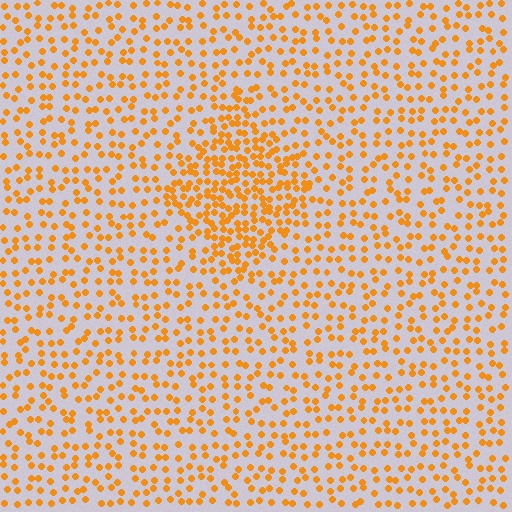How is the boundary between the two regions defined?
The boundary is defined by a change in element density (approximately 2.0x ratio). All elements are the same color, size, and shape.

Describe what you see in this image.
The image contains small orange elements arranged at two different densities. A diamond-shaped region is visible where the elements are more densely packed than the surrounding area.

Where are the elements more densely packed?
The elements are more densely packed inside the diamond boundary.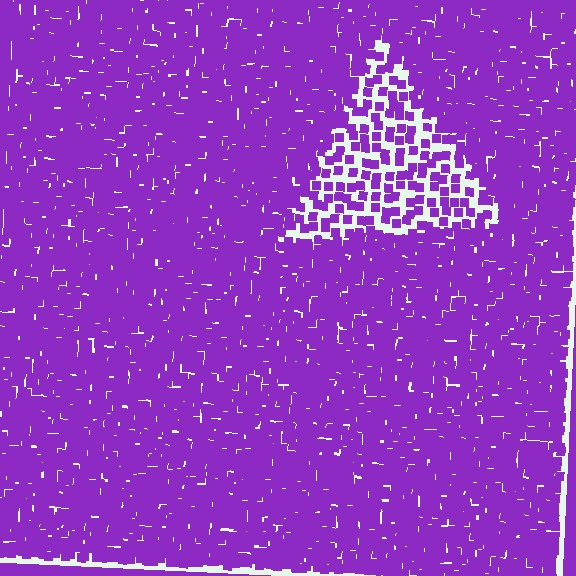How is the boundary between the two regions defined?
The boundary is defined by a change in element density (approximately 2.5x ratio). All elements are the same color, size, and shape.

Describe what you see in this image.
The image contains small purple elements arranged at two different densities. A triangle-shaped region is visible where the elements are less densely packed than the surrounding area.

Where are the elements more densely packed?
The elements are more densely packed outside the triangle boundary.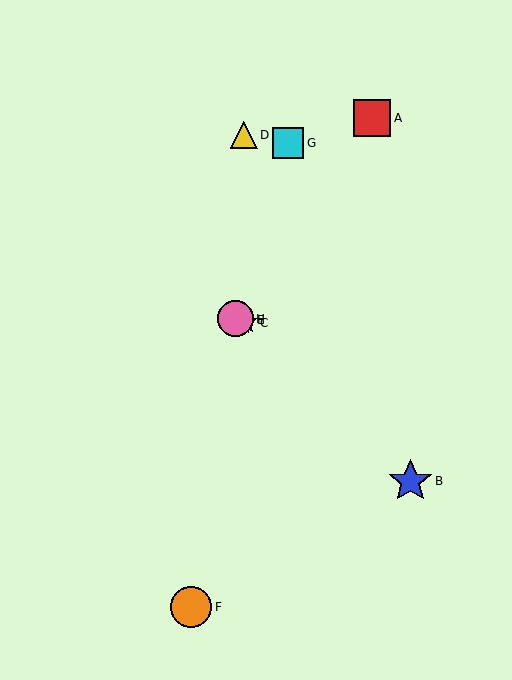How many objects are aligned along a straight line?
3 objects (C, E, H) are aligned along a straight line.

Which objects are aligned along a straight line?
Objects C, E, H are aligned along a straight line.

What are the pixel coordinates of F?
Object F is at (191, 607).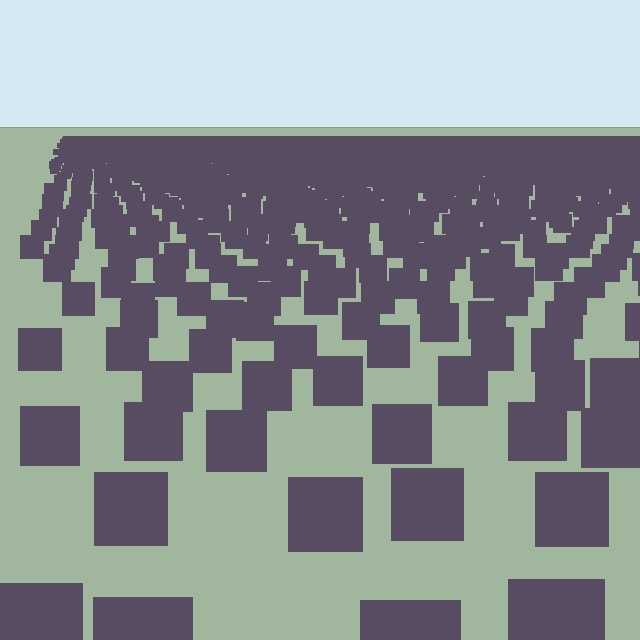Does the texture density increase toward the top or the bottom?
Density increases toward the top.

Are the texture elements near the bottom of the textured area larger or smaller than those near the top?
Larger. Near the bottom, elements are closer to the viewer and appear at a bigger on-screen size.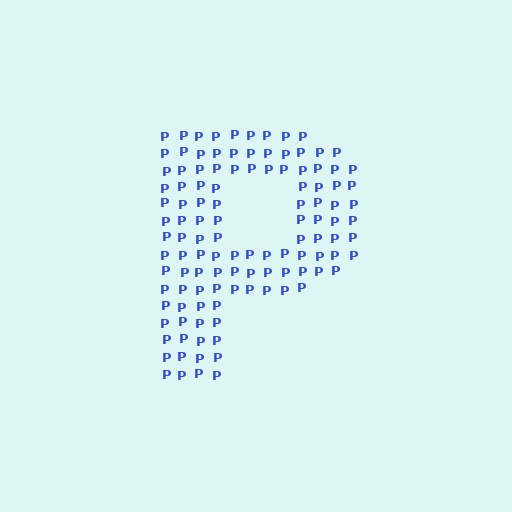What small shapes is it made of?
It is made of small letter P's.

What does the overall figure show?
The overall figure shows the letter P.